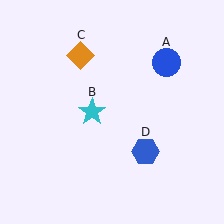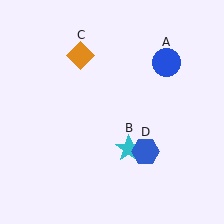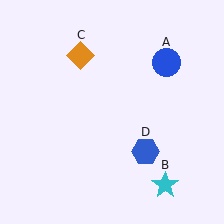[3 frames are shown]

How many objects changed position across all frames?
1 object changed position: cyan star (object B).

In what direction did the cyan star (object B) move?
The cyan star (object B) moved down and to the right.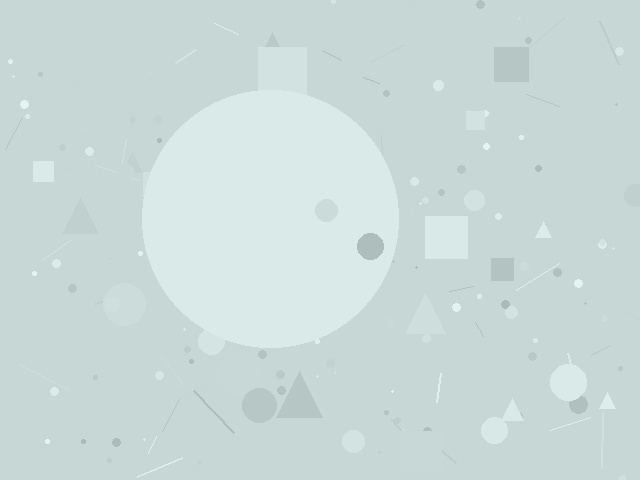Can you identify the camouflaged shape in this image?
The camouflaged shape is a circle.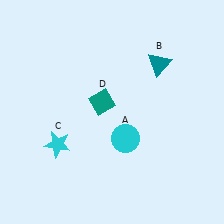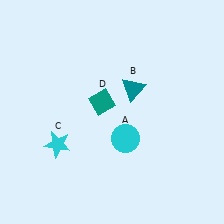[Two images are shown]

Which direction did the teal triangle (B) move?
The teal triangle (B) moved left.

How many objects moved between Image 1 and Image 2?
1 object moved between the two images.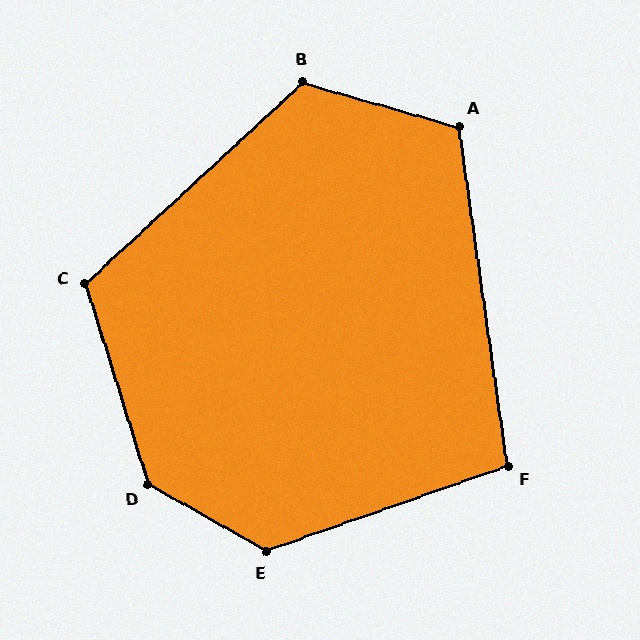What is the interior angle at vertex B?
Approximately 122 degrees (obtuse).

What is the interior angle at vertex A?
Approximately 114 degrees (obtuse).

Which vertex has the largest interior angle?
D, at approximately 137 degrees.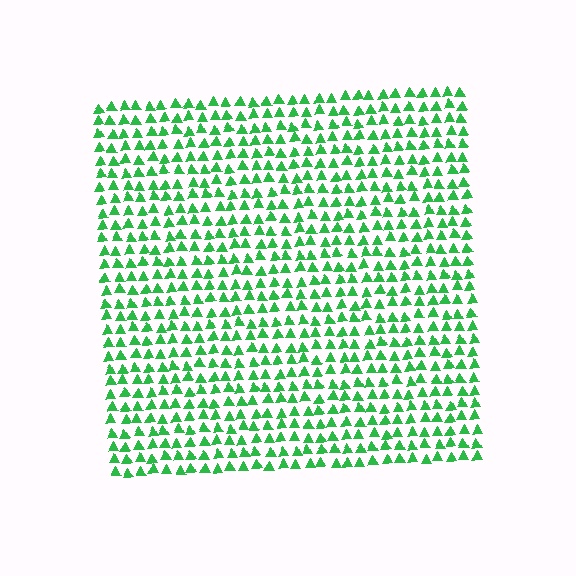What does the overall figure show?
The overall figure shows a square.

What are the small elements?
The small elements are triangles.